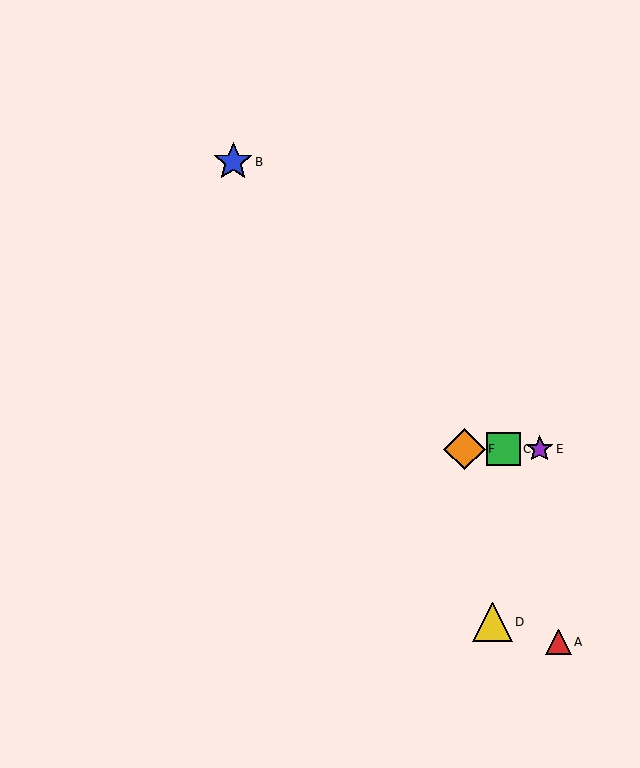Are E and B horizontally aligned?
No, E is at y≈449 and B is at y≈162.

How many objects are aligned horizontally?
3 objects (C, E, F) are aligned horizontally.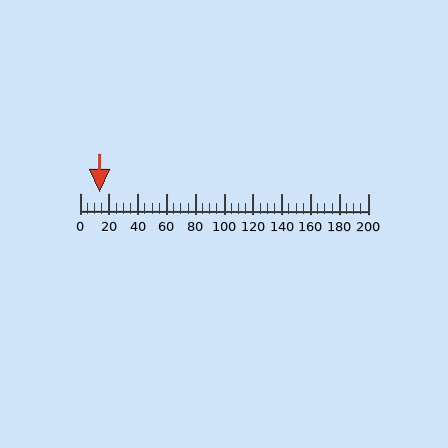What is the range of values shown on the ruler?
The ruler shows values from 0 to 200.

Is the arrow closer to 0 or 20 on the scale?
The arrow is closer to 20.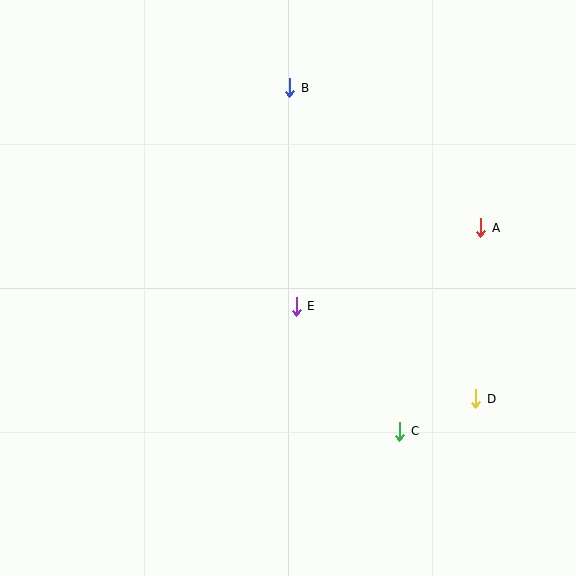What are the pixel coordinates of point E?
Point E is at (296, 306).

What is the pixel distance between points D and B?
The distance between D and B is 363 pixels.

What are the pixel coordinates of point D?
Point D is at (476, 399).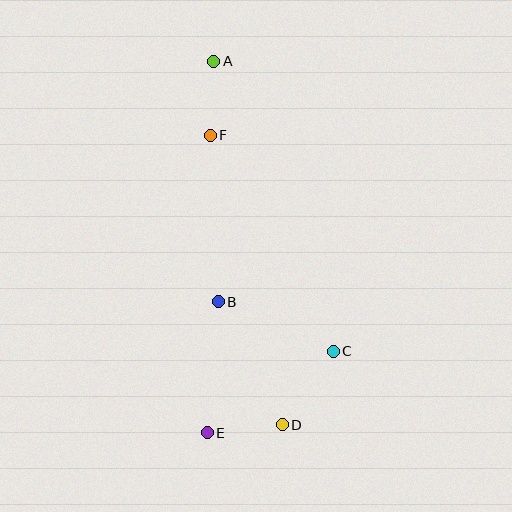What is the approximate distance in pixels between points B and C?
The distance between B and C is approximately 125 pixels.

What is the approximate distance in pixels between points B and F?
The distance between B and F is approximately 167 pixels.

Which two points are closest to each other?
Points A and F are closest to each other.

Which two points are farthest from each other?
Points A and E are farthest from each other.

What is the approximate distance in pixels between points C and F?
The distance between C and F is approximately 249 pixels.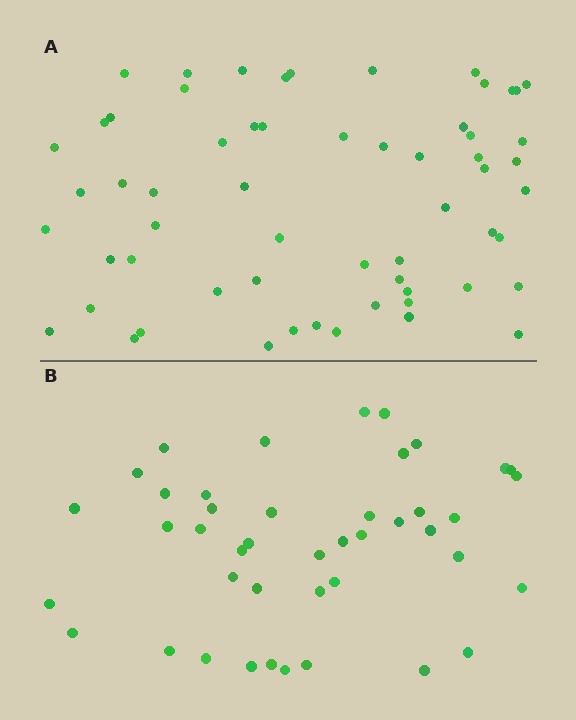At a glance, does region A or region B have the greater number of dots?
Region A (the top region) has more dots.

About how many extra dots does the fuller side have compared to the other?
Region A has approximately 15 more dots than region B.